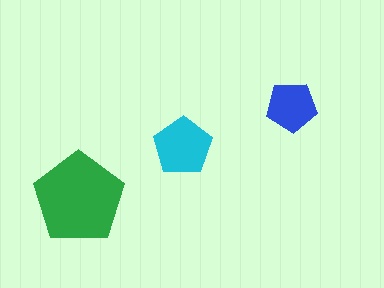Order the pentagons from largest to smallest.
the green one, the cyan one, the blue one.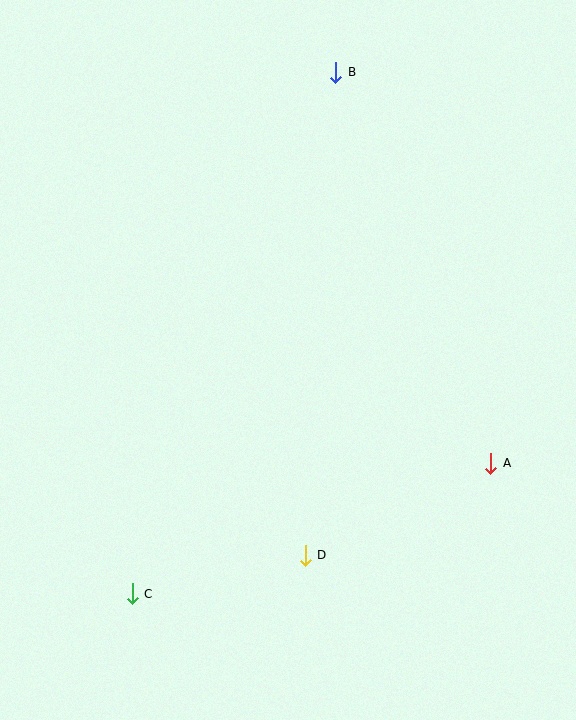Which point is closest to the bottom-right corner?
Point A is closest to the bottom-right corner.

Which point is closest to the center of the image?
Point D at (306, 555) is closest to the center.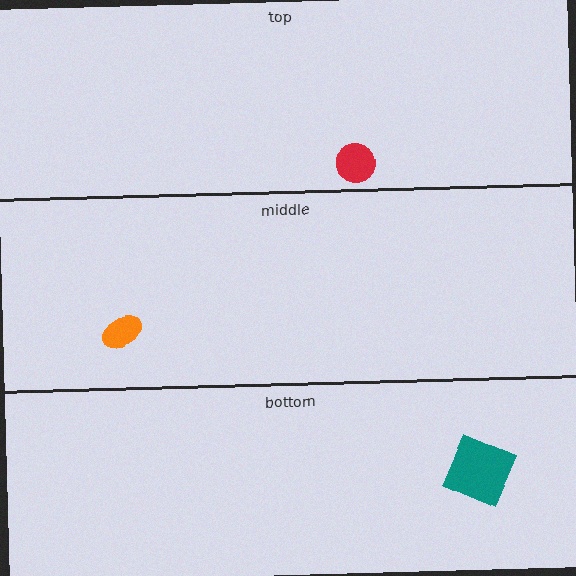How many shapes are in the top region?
1.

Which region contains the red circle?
The top region.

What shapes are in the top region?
The red circle.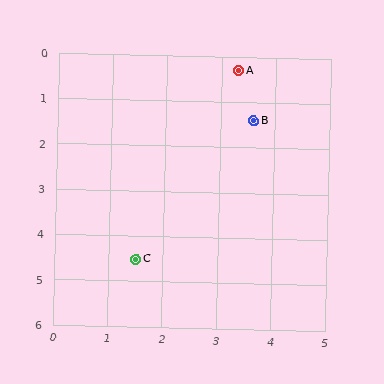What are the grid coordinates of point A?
Point A is at approximately (3.3, 0.3).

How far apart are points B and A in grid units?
Points B and A are about 1.1 grid units apart.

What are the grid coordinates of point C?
Point C is at approximately (1.5, 4.5).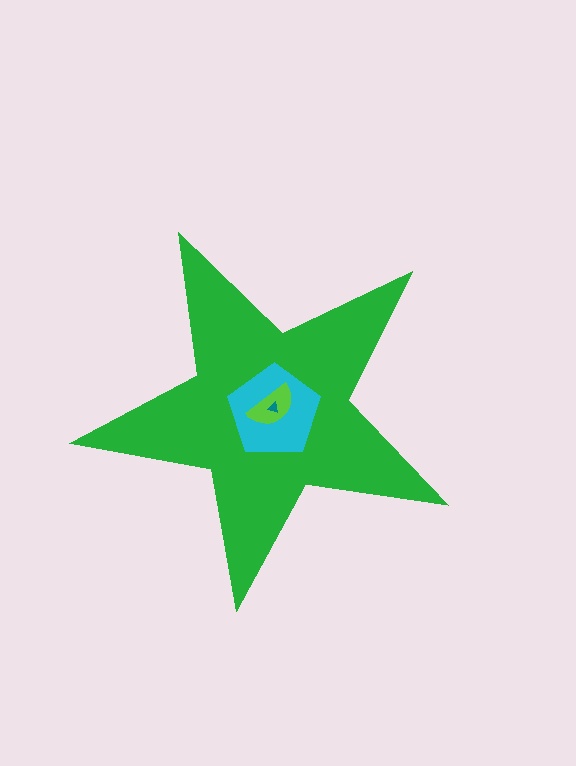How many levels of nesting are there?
4.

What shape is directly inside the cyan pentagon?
The lime semicircle.